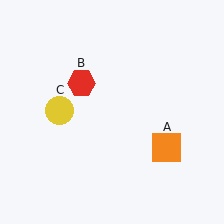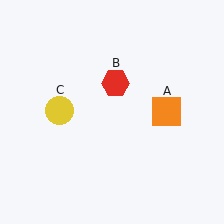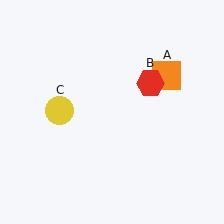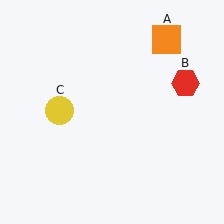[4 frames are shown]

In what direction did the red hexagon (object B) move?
The red hexagon (object B) moved right.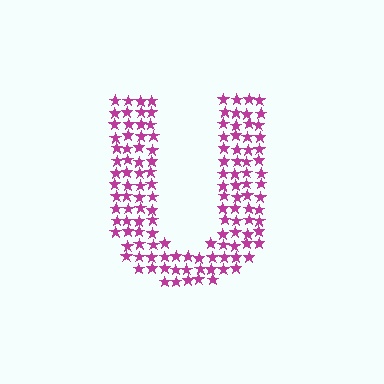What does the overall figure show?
The overall figure shows the letter U.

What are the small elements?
The small elements are stars.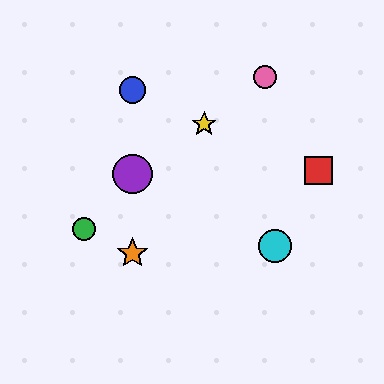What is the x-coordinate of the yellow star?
The yellow star is at x≈204.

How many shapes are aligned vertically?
3 shapes (the blue circle, the purple circle, the orange star) are aligned vertically.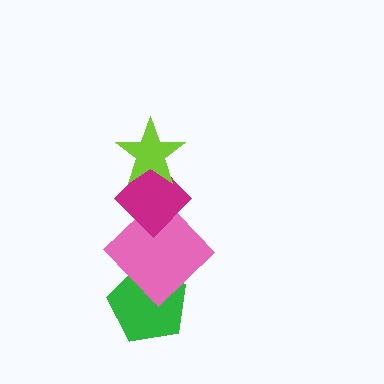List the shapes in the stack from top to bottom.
From top to bottom: the lime star, the magenta diamond, the pink diamond, the green pentagon.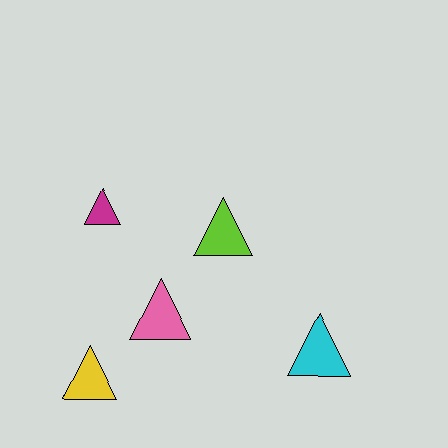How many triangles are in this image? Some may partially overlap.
There are 5 triangles.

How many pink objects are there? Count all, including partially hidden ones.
There is 1 pink object.